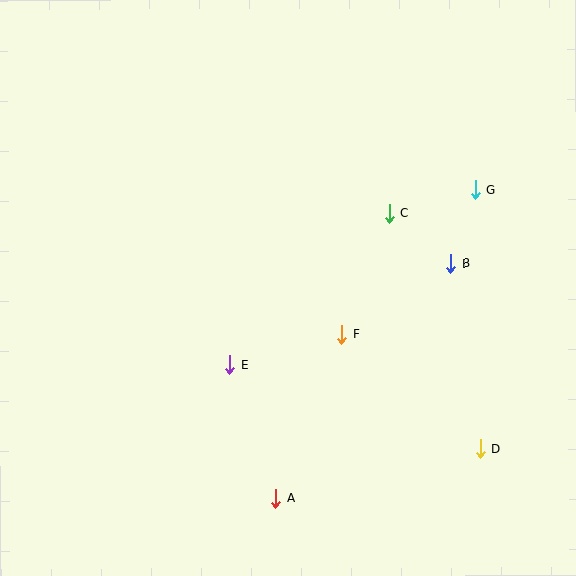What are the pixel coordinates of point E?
Point E is at (230, 365).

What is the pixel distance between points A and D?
The distance between A and D is 211 pixels.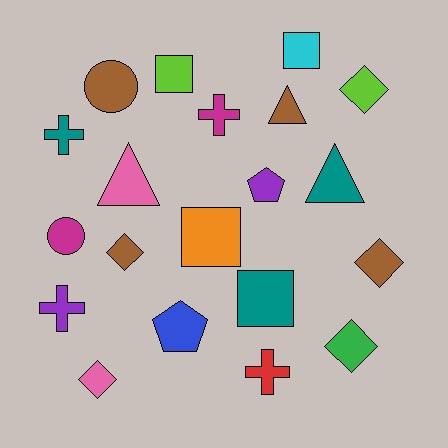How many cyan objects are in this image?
There is 1 cyan object.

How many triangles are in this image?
There are 3 triangles.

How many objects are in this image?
There are 20 objects.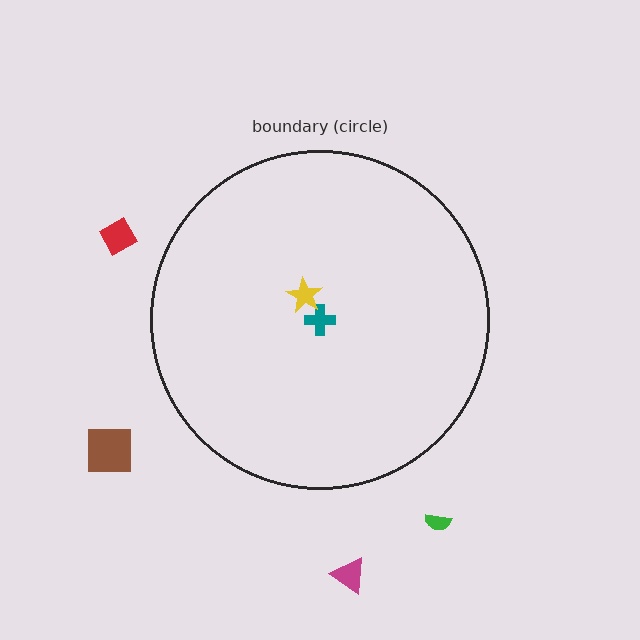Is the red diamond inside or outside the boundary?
Outside.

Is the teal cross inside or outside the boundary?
Inside.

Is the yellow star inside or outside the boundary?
Inside.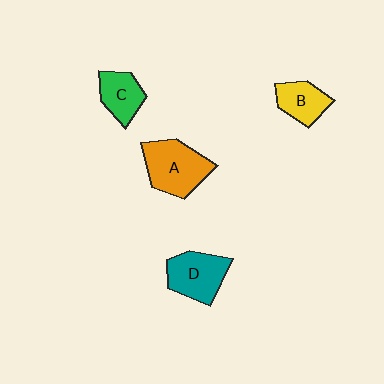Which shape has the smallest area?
Shape B (yellow).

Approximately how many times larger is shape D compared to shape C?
Approximately 1.4 times.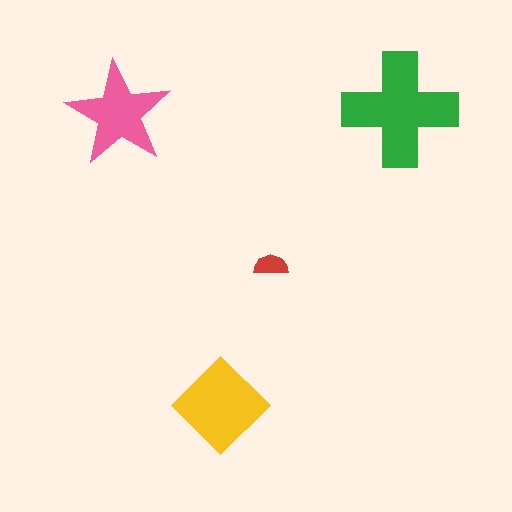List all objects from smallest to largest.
The red semicircle, the pink star, the yellow diamond, the green cross.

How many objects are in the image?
There are 4 objects in the image.